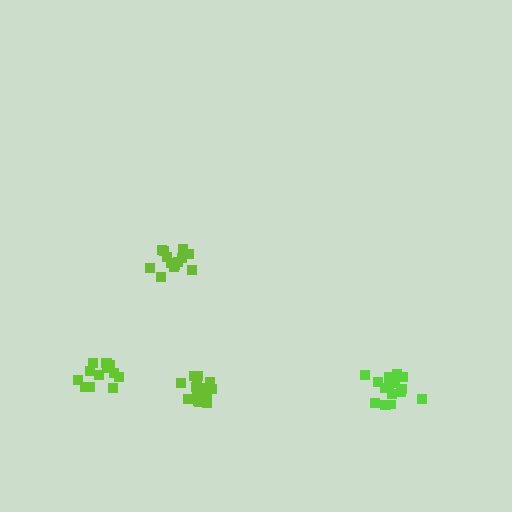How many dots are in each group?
Group 1: 14 dots, Group 2: 13 dots, Group 3: 15 dots, Group 4: 17 dots (59 total).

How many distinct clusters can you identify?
There are 4 distinct clusters.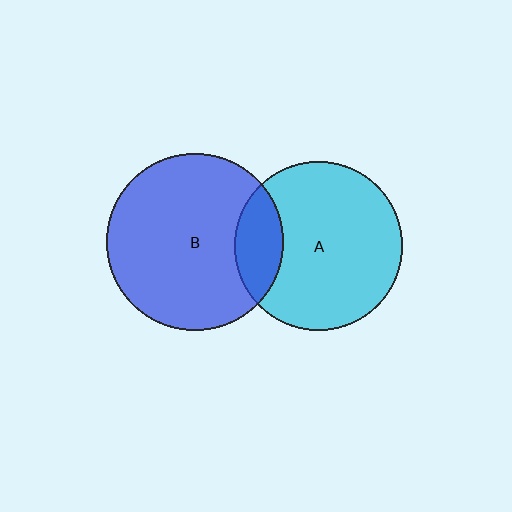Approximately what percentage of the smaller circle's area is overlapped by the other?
Approximately 20%.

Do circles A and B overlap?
Yes.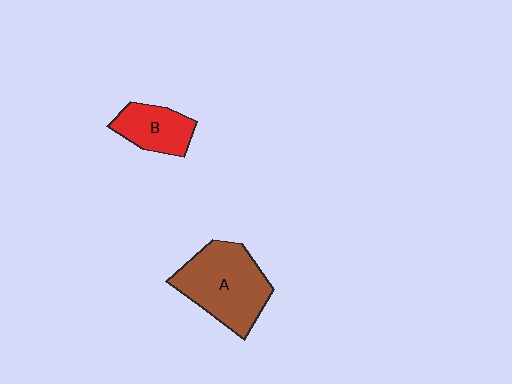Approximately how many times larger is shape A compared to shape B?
Approximately 1.9 times.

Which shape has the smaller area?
Shape B (red).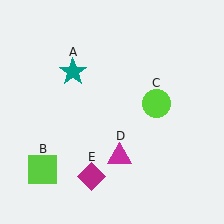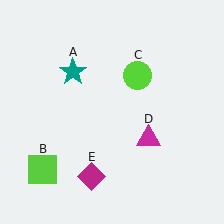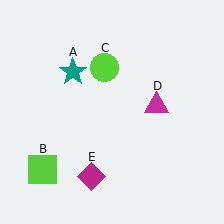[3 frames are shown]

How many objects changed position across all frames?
2 objects changed position: lime circle (object C), magenta triangle (object D).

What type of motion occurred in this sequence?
The lime circle (object C), magenta triangle (object D) rotated counterclockwise around the center of the scene.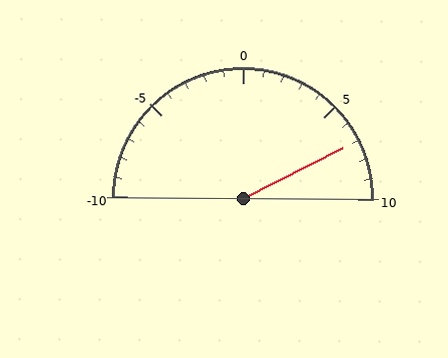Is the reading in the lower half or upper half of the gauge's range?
The reading is in the upper half of the range (-10 to 10).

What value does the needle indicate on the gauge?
The needle indicates approximately 7.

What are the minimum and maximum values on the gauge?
The gauge ranges from -10 to 10.